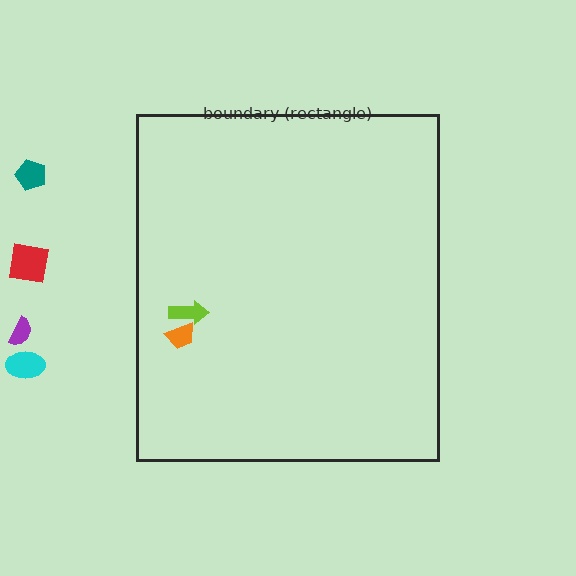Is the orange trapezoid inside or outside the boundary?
Inside.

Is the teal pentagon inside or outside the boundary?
Outside.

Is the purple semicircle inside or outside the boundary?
Outside.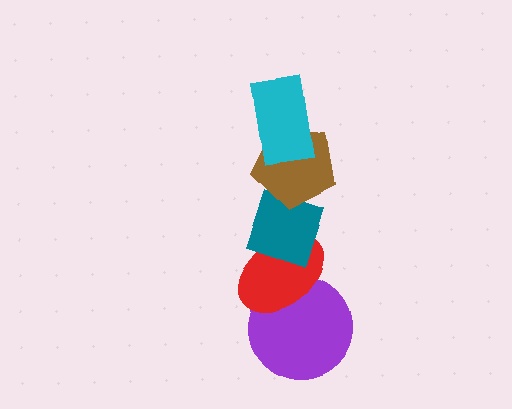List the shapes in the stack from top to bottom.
From top to bottom: the cyan rectangle, the brown pentagon, the teal diamond, the red ellipse, the purple circle.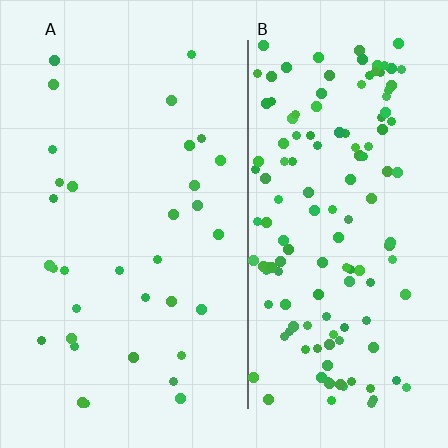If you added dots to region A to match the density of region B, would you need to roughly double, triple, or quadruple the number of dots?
Approximately quadruple.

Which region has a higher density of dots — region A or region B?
B (the right).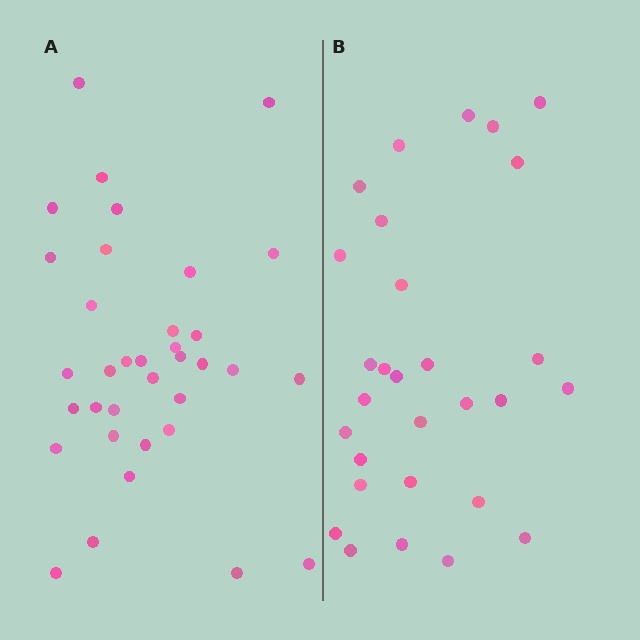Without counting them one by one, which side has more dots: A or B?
Region A (the left region) has more dots.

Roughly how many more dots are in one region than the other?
Region A has about 6 more dots than region B.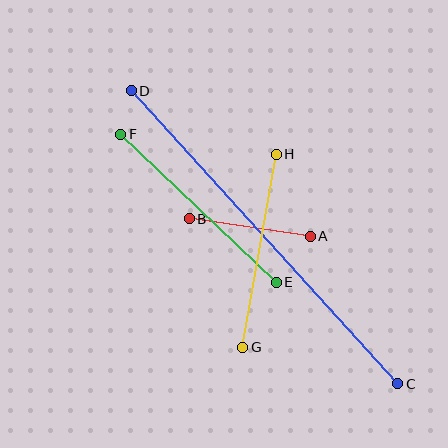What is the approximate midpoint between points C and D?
The midpoint is at approximately (264, 237) pixels.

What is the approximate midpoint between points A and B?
The midpoint is at approximately (250, 228) pixels.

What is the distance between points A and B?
The distance is approximately 122 pixels.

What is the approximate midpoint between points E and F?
The midpoint is at approximately (199, 208) pixels.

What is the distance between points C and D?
The distance is approximately 396 pixels.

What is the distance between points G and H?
The distance is approximately 196 pixels.